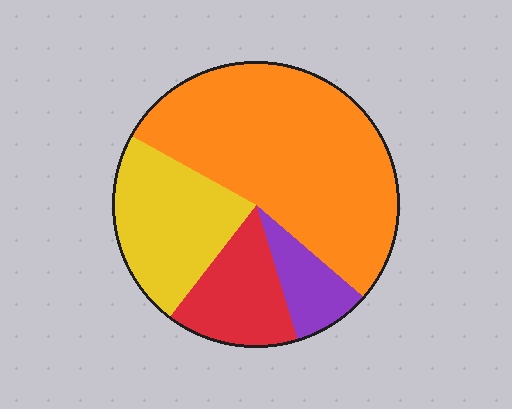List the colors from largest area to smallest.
From largest to smallest: orange, yellow, red, purple.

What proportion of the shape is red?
Red takes up about one sixth (1/6) of the shape.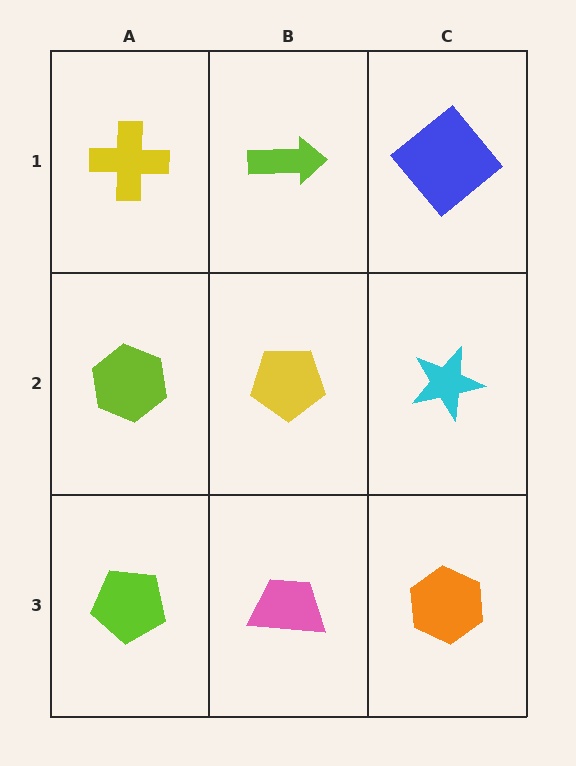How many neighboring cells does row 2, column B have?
4.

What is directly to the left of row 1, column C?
A lime arrow.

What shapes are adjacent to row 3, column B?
A yellow pentagon (row 2, column B), a lime pentagon (row 3, column A), an orange hexagon (row 3, column C).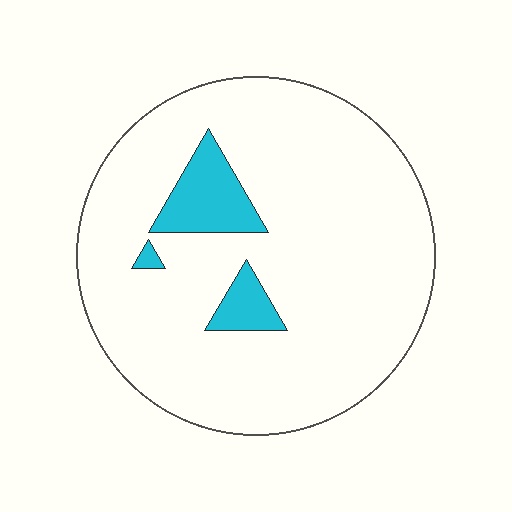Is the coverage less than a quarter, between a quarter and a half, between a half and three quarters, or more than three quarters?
Less than a quarter.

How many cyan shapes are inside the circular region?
3.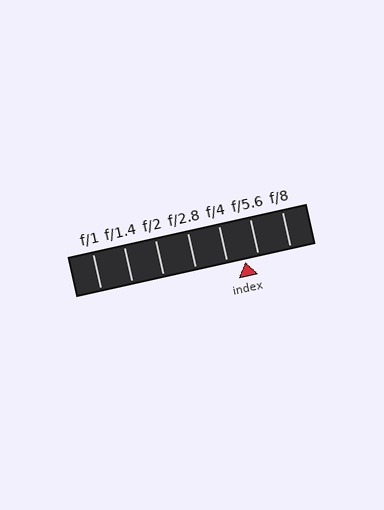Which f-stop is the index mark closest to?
The index mark is closest to f/5.6.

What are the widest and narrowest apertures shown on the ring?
The widest aperture shown is f/1 and the narrowest is f/8.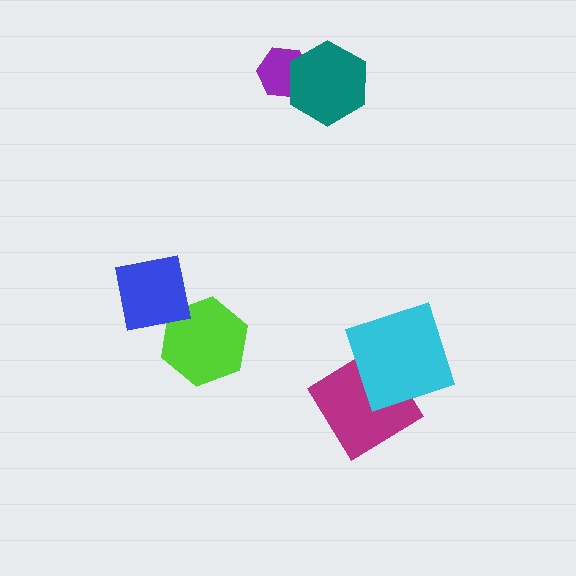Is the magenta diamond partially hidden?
Yes, it is partially covered by another shape.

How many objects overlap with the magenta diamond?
1 object overlaps with the magenta diamond.